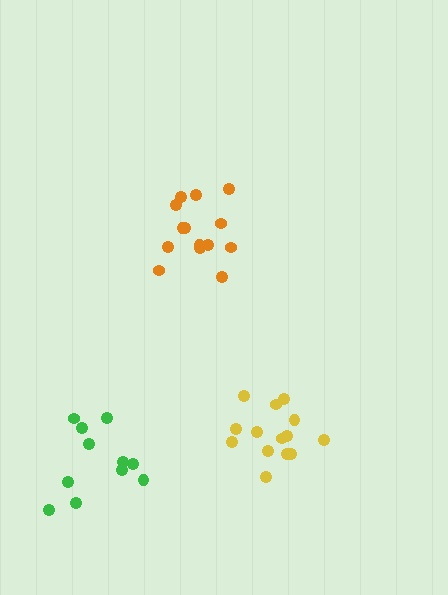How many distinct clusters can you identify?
There are 3 distinct clusters.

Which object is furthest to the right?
The yellow cluster is rightmost.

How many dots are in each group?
Group 1: 14 dots, Group 2: 11 dots, Group 3: 14 dots (39 total).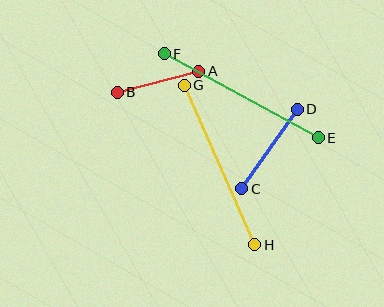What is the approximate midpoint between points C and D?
The midpoint is at approximately (269, 149) pixels.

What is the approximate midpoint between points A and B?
The midpoint is at approximately (158, 82) pixels.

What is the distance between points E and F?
The distance is approximately 175 pixels.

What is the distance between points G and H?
The distance is approximately 174 pixels.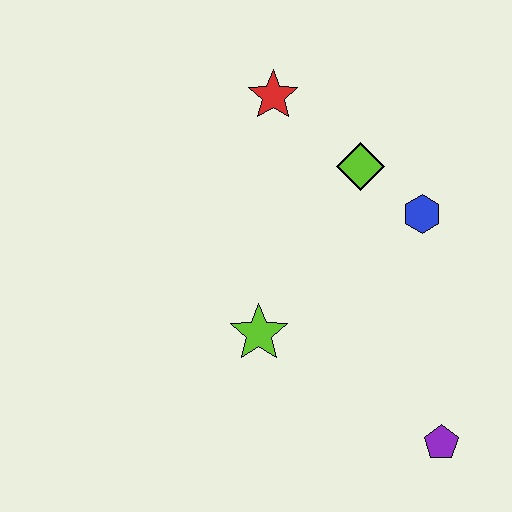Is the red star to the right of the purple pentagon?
No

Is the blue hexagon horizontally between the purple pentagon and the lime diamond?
Yes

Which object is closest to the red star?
The lime diamond is closest to the red star.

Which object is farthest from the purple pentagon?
The red star is farthest from the purple pentagon.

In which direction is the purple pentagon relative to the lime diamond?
The purple pentagon is below the lime diamond.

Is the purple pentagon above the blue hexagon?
No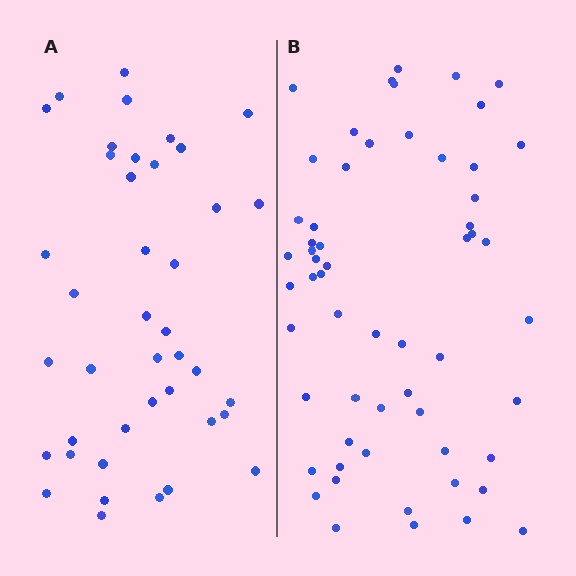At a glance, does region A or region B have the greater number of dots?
Region B (the right region) has more dots.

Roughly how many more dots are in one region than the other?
Region B has approximately 15 more dots than region A.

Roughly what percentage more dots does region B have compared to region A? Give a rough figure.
About 40% more.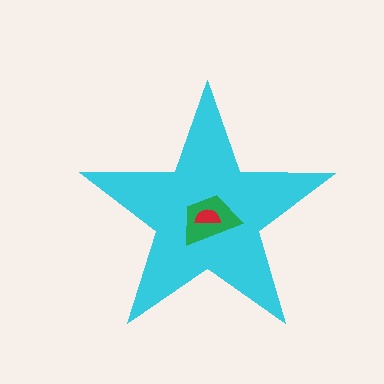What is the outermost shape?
The cyan star.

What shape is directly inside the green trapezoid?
The red semicircle.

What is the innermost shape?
The red semicircle.